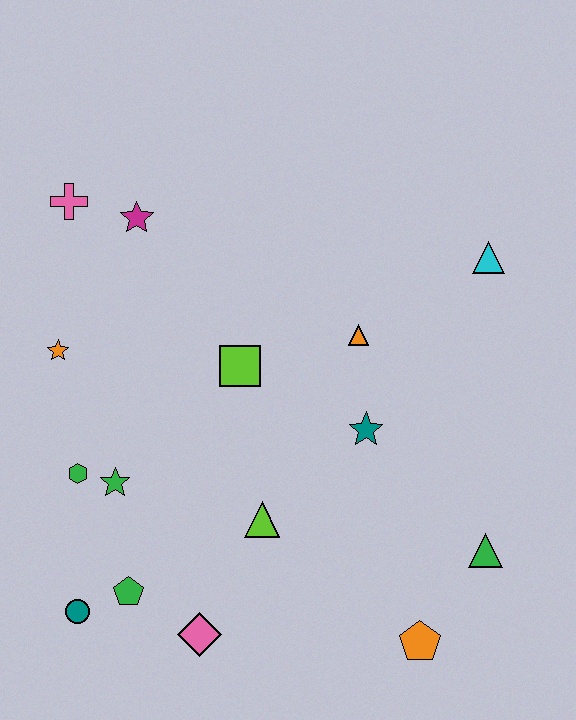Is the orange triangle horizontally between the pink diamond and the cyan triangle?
Yes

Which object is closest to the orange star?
The green hexagon is closest to the orange star.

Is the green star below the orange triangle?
Yes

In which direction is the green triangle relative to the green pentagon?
The green triangle is to the right of the green pentagon.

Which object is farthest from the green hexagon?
The cyan triangle is farthest from the green hexagon.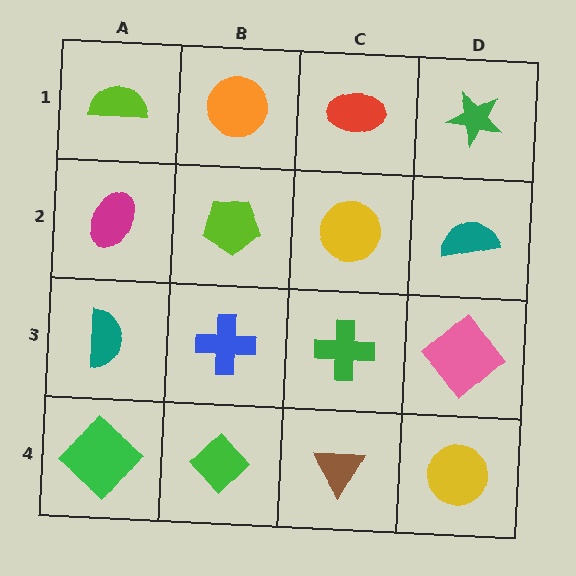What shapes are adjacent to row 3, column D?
A teal semicircle (row 2, column D), a yellow circle (row 4, column D), a green cross (row 3, column C).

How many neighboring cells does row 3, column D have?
3.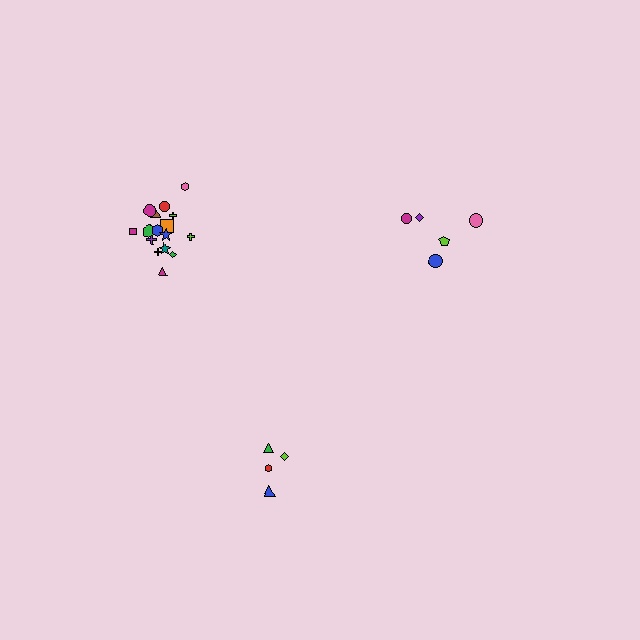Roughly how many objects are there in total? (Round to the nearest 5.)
Roughly 25 objects in total.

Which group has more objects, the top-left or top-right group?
The top-left group.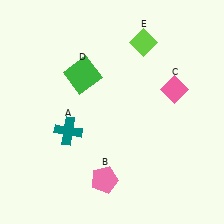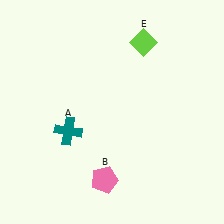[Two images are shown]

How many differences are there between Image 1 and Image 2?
There are 2 differences between the two images.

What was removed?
The green square (D), the pink diamond (C) were removed in Image 2.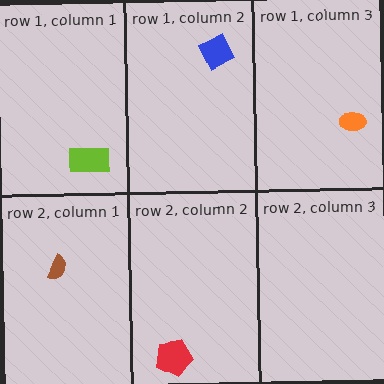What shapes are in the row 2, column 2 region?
The red pentagon.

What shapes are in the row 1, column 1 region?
The lime rectangle.